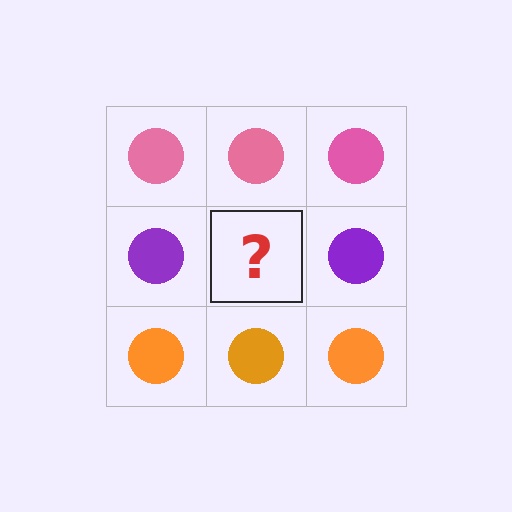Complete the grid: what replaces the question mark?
The question mark should be replaced with a purple circle.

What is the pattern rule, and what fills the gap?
The rule is that each row has a consistent color. The gap should be filled with a purple circle.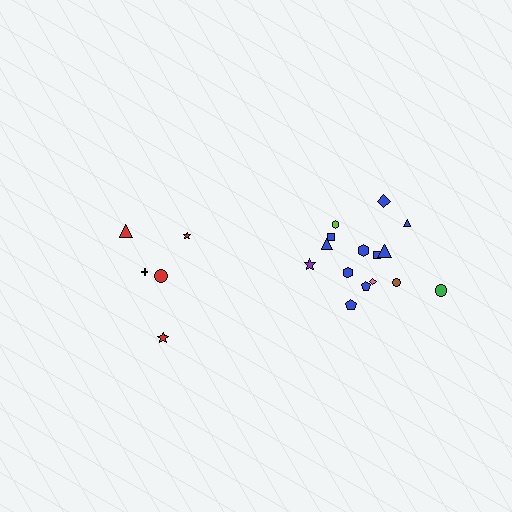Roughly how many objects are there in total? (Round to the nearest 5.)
Roughly 20 objects in total.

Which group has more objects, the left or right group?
The right group.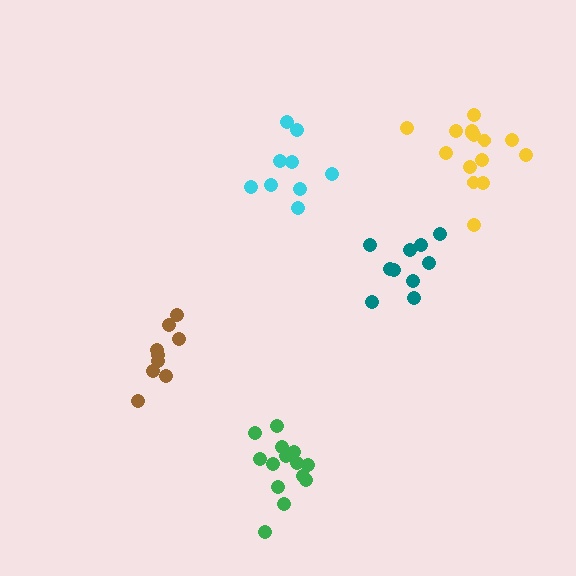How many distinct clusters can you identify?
There are 5 distinct clusters.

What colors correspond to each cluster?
The clusters are colored: green, brown, cyan, teal, yellow.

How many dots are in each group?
Group 1: 14 dots, Group 2: 9 dots, Group 3: 9 dots, Group 4: 10 dots, Group 5: 15 dots (57 total).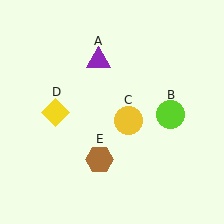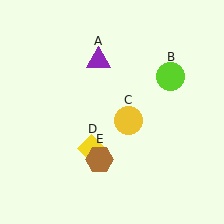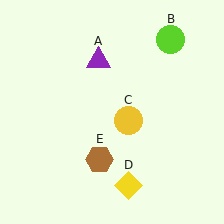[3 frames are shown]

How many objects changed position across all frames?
2 objects changed position: lime circle (object B), yellow diamond (object D).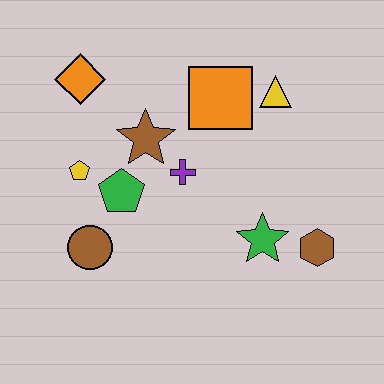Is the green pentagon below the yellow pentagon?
Yes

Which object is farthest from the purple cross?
The brown hexagon is farthest from the purple cross.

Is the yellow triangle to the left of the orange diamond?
No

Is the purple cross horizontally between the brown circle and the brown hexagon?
Yes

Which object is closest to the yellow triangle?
The orange square is closest to the yellow triangle.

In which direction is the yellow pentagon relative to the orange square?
The yellow pentagon is to the left of the orange square.